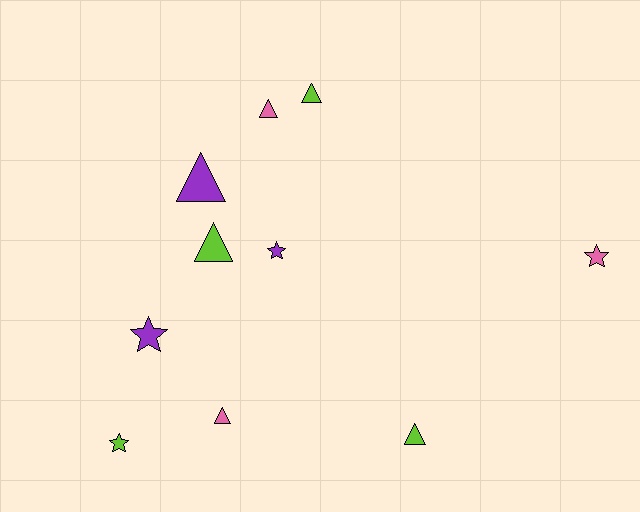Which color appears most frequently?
Lime, with 4 objects.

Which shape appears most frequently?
Triangle, with 6 objects.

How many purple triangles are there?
There is 1 purple triangle.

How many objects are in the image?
There are 10 objects.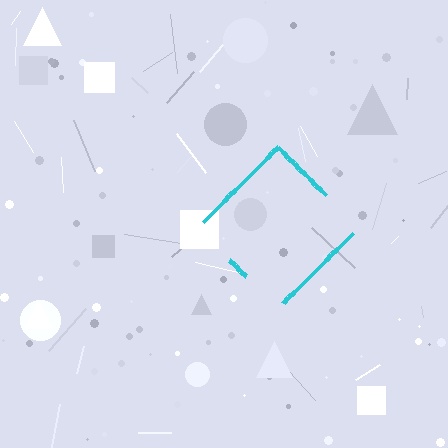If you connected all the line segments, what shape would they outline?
They would outline a diamond.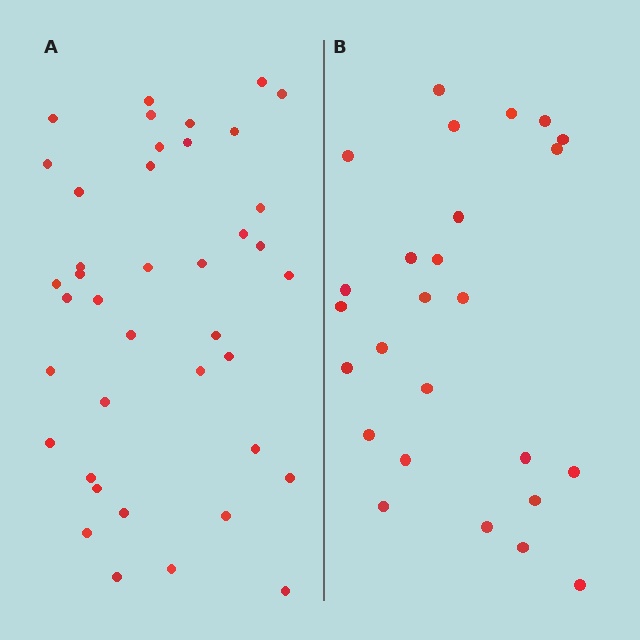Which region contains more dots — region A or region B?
Region A (the left region) has more dots.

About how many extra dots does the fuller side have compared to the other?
Region A has approximately 15 more dots than region B.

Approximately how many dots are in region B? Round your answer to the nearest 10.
About 30 dots. (The exact count is 26, which rounds to 30.)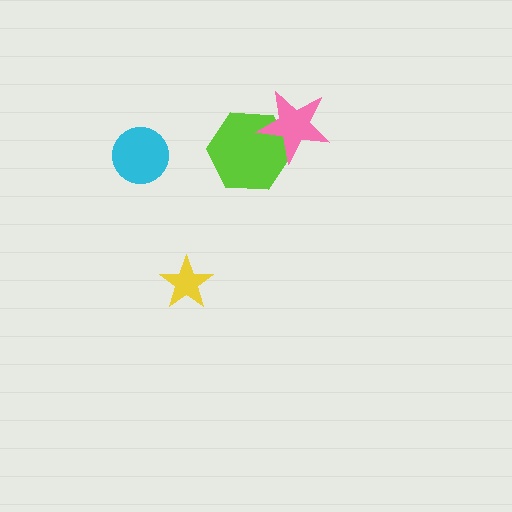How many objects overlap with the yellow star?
0 objects overlap with the yellow star.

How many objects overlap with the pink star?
1 object overlaps with the pink star.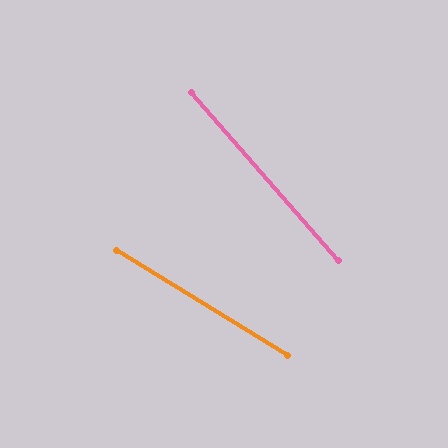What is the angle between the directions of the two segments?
Approximately 17 degrees.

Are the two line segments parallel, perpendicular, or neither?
Neither parallel nor perpendicular — they differ by about 17°.